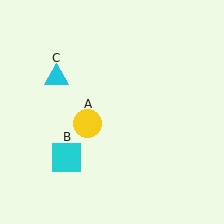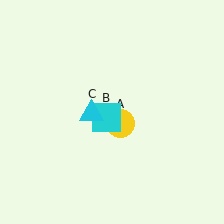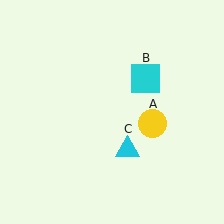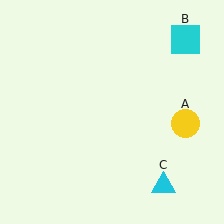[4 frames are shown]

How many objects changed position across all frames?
3 objects changed position: yellow circle (object A), cyan square (object B), cyan triangle (object C).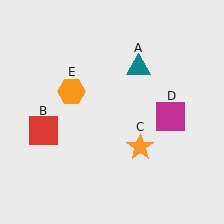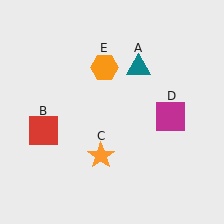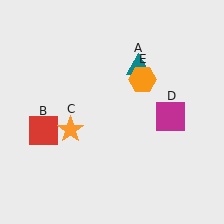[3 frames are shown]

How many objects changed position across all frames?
2 objects changed position: orange star (object C), orange hexagon (object E).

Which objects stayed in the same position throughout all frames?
Teal triangle (object A) and red square (object B) and magenta square (object D) remained stationary.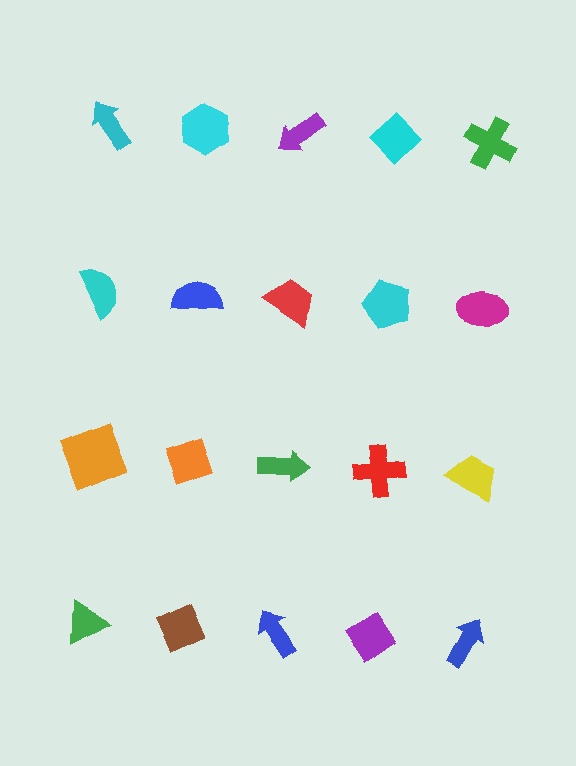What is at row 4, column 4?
A purple diamond.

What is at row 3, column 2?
An orange diamond.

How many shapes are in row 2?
5 shapes.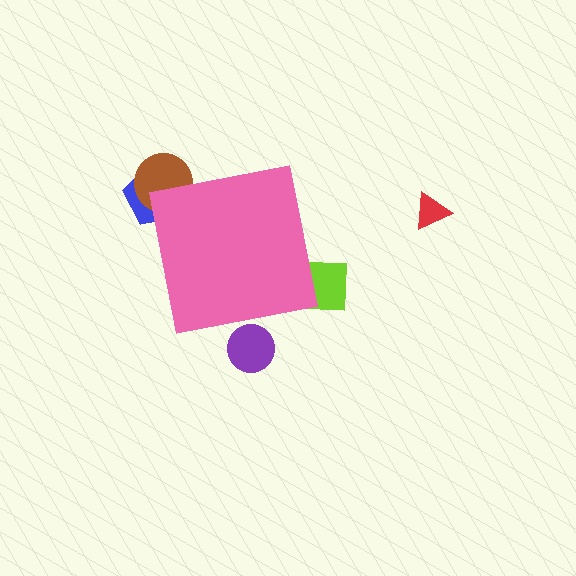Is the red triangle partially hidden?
No, the red triangle is fully visible.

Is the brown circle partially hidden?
Yes, the brown circle is partially hidden behind the pink square.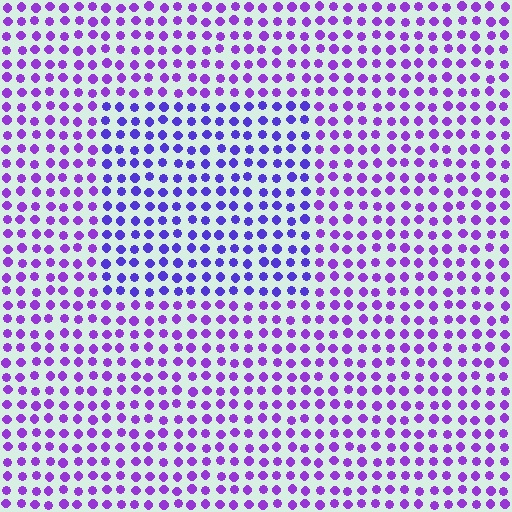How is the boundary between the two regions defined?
The boundary is defined purely by a slight shift in hue (about 27 degrees). Spacing, size, and orientation are identical on both sides.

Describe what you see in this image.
The image is filled with small purple elements in a uniform arrangement. A rectangle-shaped region is visible where the elements are tinted to a slightly different hue, forming a subtle color boundary.